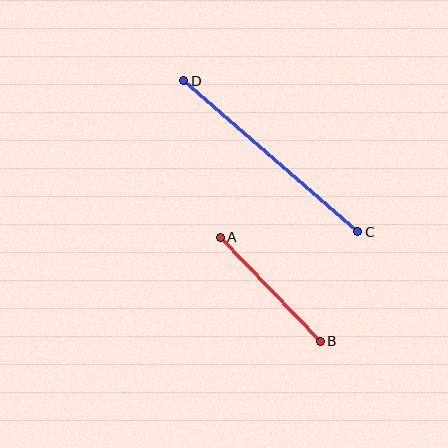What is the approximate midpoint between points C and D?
The midpoint is at approximately (271, 156) pixels.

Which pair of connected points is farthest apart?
Points C and D are farthest apart.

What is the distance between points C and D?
The distance is approximately 231 pixels.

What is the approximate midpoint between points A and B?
The midpoint is at approximately (270, 289) pixels.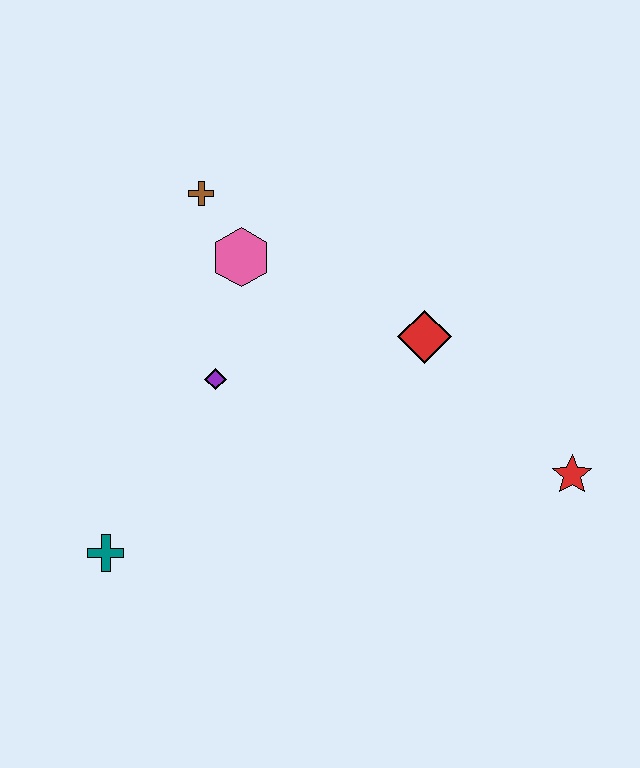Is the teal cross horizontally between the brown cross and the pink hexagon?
No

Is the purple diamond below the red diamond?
Yes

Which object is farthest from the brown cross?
The red star is farthest from the brown cross.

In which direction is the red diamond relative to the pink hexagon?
The red diamond is to the right of the pink hexagon.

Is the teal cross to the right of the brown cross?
No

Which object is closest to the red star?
The red diamond is closest to the red star.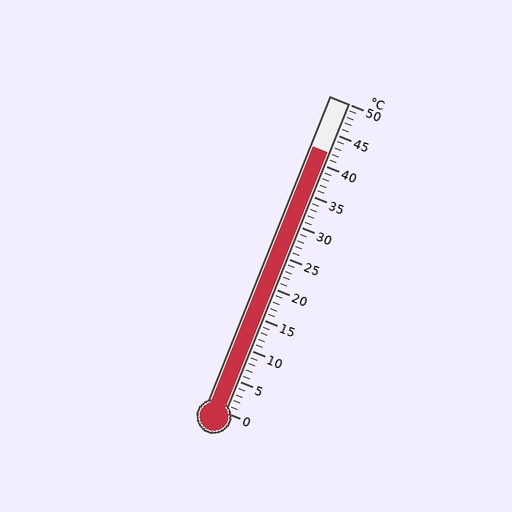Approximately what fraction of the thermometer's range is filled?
The thermometer is filled to approximately 85% of its range.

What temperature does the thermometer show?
The thermometer shows approximately 42°C.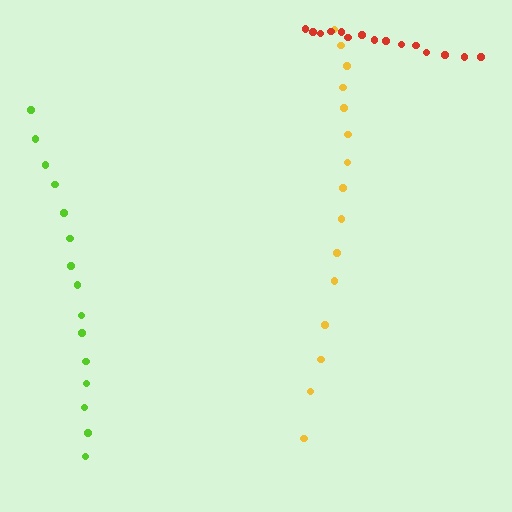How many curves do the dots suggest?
There are 3 distinct paths.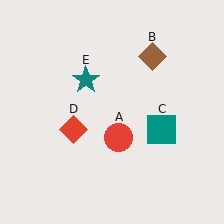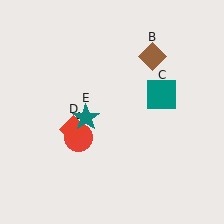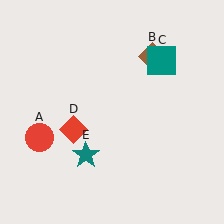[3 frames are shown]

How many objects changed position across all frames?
3 objects changed position: red circle (object A), teal square (object C), teal star (object E).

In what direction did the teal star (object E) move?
The teal star (object E) moved down.